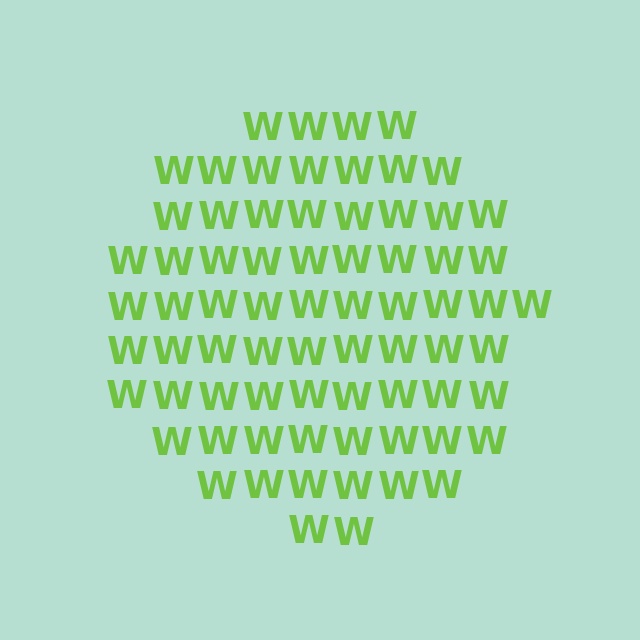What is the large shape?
The large shape is a circle.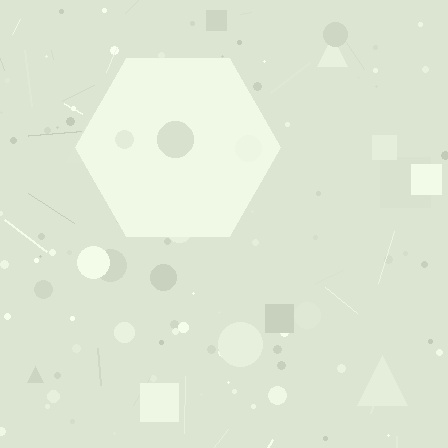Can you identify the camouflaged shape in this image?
The camouflaged shape is a hexagon.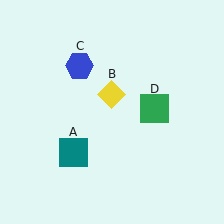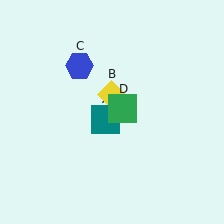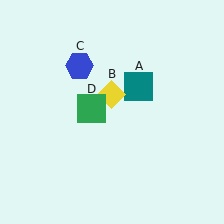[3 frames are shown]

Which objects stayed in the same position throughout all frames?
Yellow diamond (object B) and blue hexagon (object C) remained stationary.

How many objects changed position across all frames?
2 objects changed position: teal square (object A), green square (object D).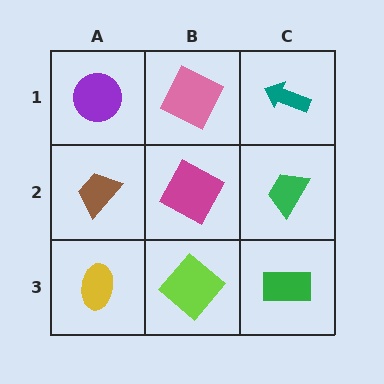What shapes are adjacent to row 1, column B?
A magenta square (row 2, column B), a purple circle (row 1, column A), a teal arrow (row 1, column C).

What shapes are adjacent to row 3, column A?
A brown trapezoid (row 2, column A), a lime diamond (row 3, column B).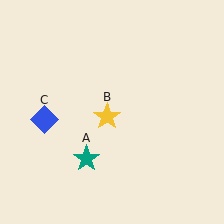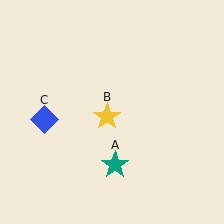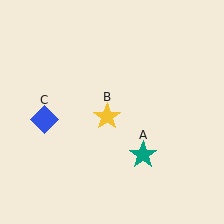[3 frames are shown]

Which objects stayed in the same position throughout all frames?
Yellow star (object B) and blue diamond (object C) remained stationary.